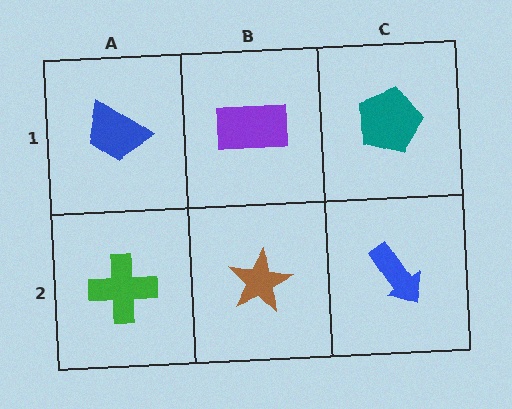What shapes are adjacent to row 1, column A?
A green cross (row 2, column A), a purple rectangle (row 1, column B).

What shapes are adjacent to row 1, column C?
A blue arrow (row 2, column C), a purple rectangle (row 1, column B).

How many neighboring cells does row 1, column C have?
2.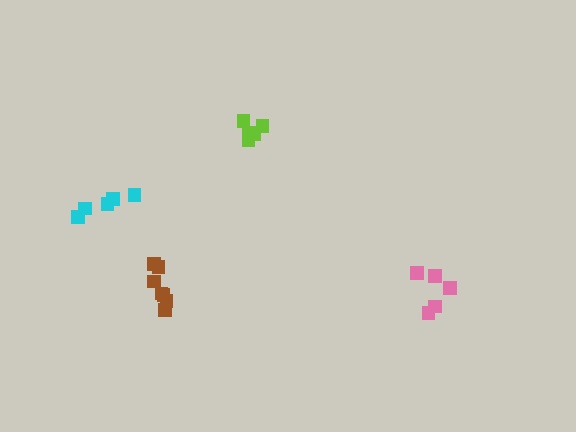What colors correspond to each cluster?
The clusters are colored: lime, cyan, brown, pink.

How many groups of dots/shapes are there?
There are 4 groups.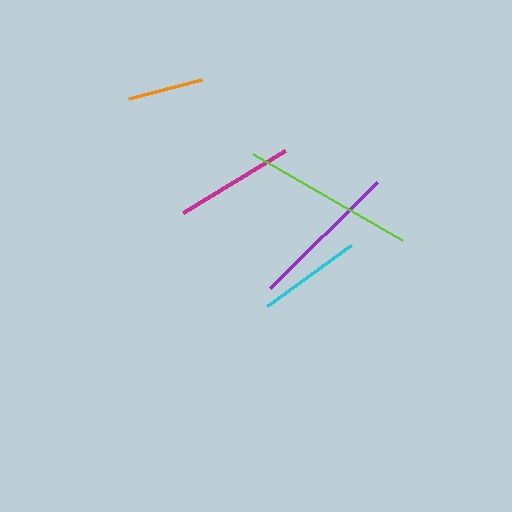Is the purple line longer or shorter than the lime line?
The lime line is longer than the purple line.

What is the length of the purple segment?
The purple segment is approximately 151 pixels long.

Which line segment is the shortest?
The orange line is the shortest at approximately 75 pixels.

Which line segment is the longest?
The lime line is the longest at approximately 172 pixels.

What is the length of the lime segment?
The lime segment is approximately 172 pixels long.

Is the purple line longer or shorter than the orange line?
The purple line is longer than the orange line.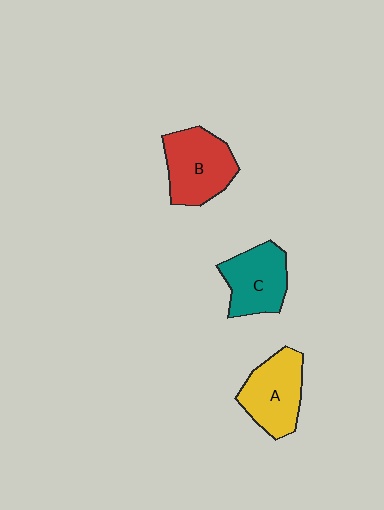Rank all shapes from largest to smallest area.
From largest to smallest: B (red), A (yellow), C (teal).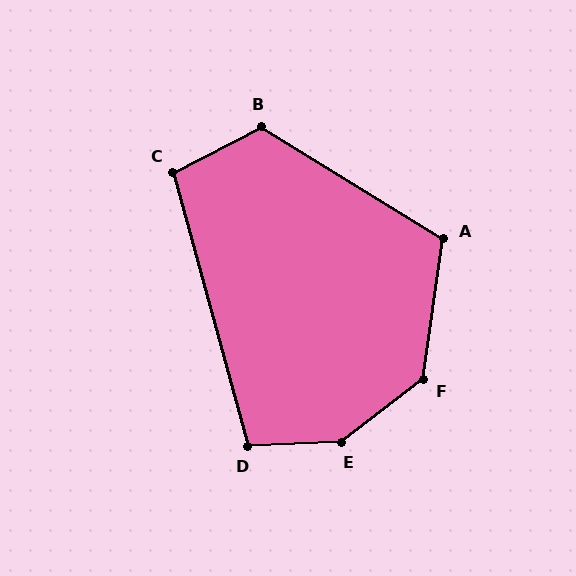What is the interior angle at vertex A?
Approximately 113 degrees (obtuse).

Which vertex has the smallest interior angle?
C, at approximately 102 degrees.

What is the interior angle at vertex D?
Approximately 103 degrees (obtuse).